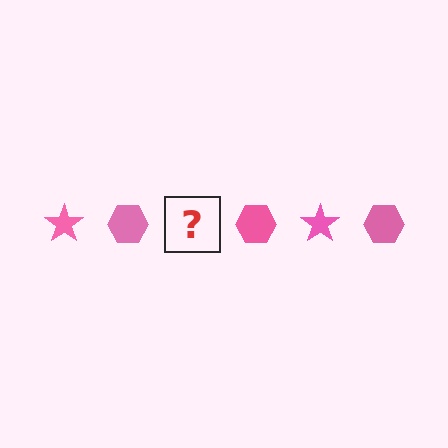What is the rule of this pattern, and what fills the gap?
The rule is that the pattern cycles through star, hexagon shapes in pink. The gap should be filled with a pink star.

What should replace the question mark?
The question mark should be replaced with a pink star.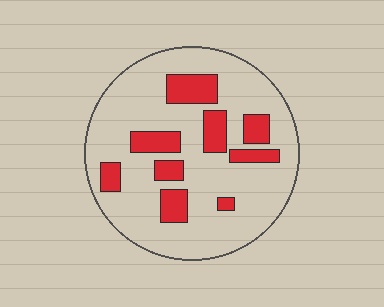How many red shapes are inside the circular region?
9.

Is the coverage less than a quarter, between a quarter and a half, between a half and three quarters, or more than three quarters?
Less than a quarter.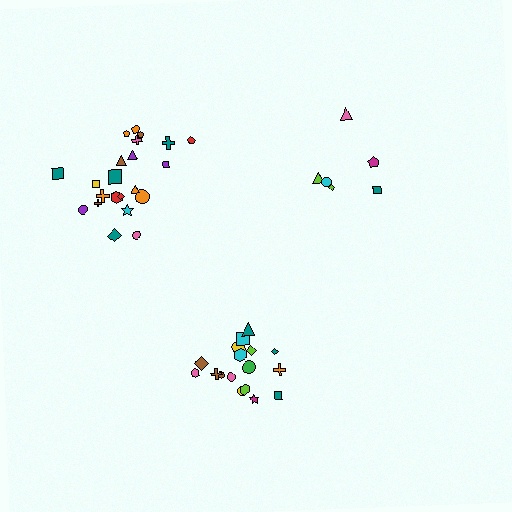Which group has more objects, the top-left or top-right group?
The top-left group.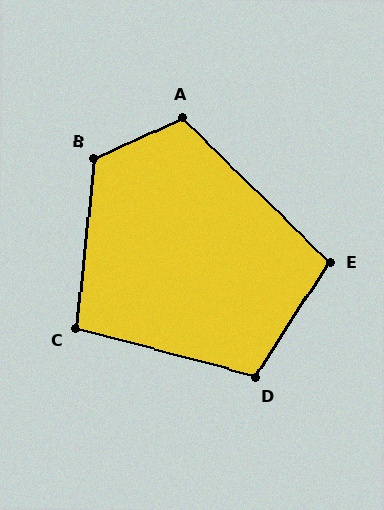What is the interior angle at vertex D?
Approximately 108 degrees (obtuse).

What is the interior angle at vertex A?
Approximately 111 degrees (obtuse).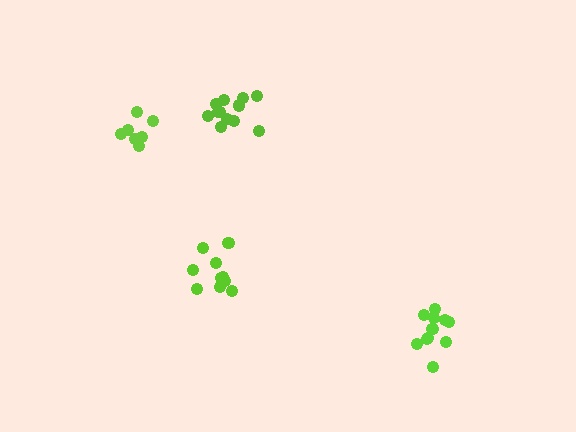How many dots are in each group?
Group 1: 10 dots, Group 2: 11 dots, Group 3: 7 dots, Group 4: 12 dots (40 total).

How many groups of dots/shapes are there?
There are 4 groups.